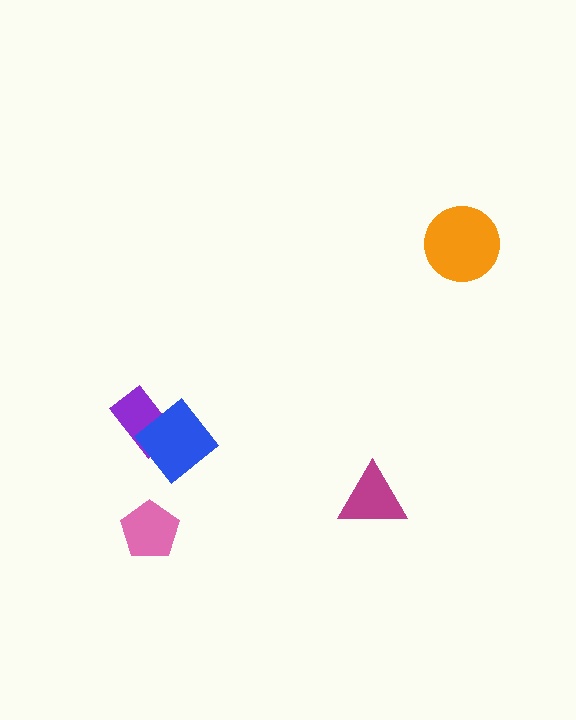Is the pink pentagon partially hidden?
No, no other shape covers it.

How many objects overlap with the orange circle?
0 objects overlap with the orange circle.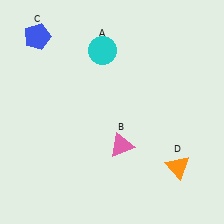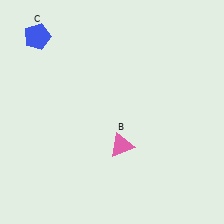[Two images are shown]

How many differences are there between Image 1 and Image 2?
There are 2 differences between the two images.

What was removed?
The orange triangle (D), the cyan circle (A) were removed in Image 2.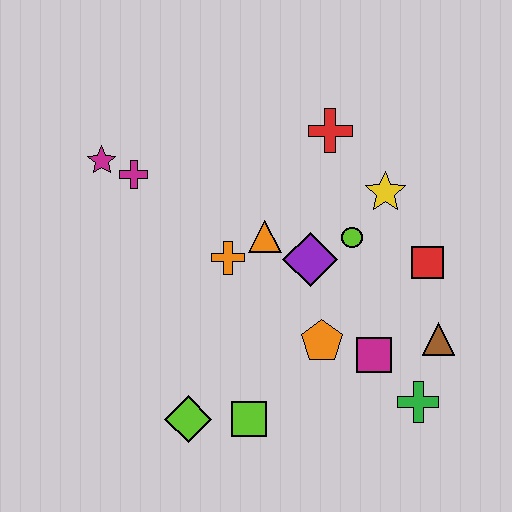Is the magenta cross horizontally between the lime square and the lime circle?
No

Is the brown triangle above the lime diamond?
Yes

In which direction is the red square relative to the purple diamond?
The red square is to the right of the purple diamond.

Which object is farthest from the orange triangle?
The green cross is farthest from the orange triangle.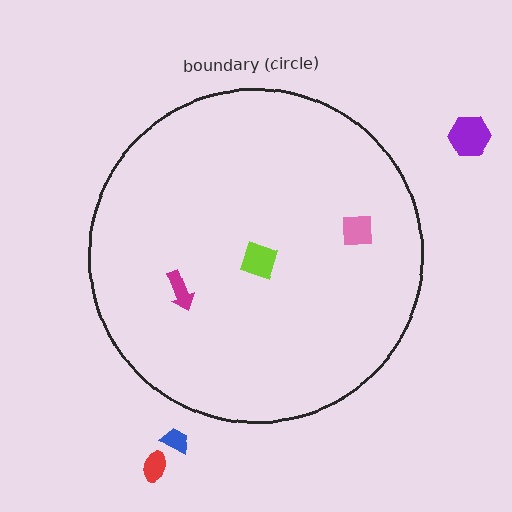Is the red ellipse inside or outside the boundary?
Outside.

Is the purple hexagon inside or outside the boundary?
Outside.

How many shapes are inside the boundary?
3 inside, 3 outside.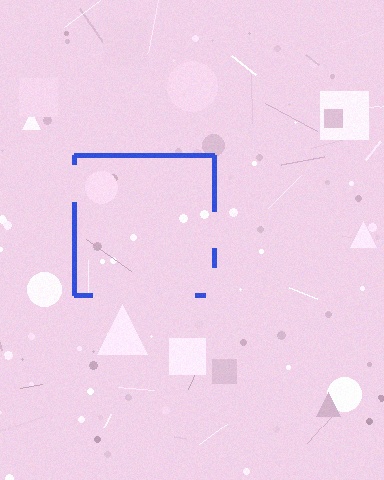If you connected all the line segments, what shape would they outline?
They would outline a square.